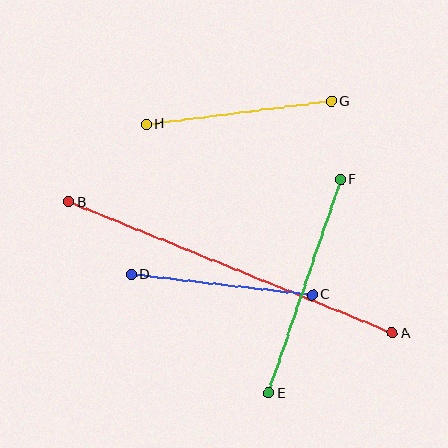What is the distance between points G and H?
The distance is approximately 187 pixels.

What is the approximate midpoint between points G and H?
The midpoint is at approximately (239, 113) pixels.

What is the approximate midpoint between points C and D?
The midpoint is at approximately (222, 285) pixels.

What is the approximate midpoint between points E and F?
The midpoint is at approximately (304, 287) pixels.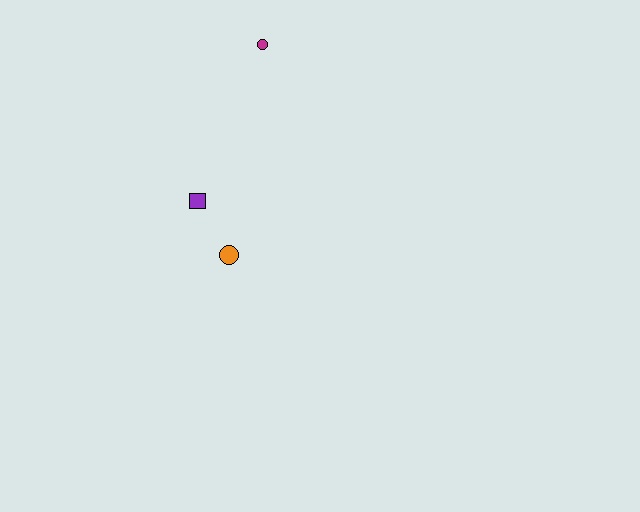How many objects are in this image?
There are 3 objects.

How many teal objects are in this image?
There are no teal objects.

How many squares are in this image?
There is 1 square.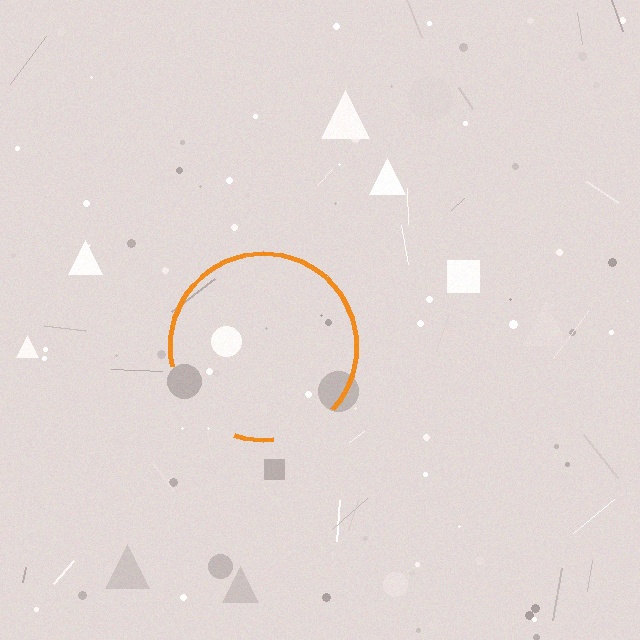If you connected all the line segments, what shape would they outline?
They would outline a circle.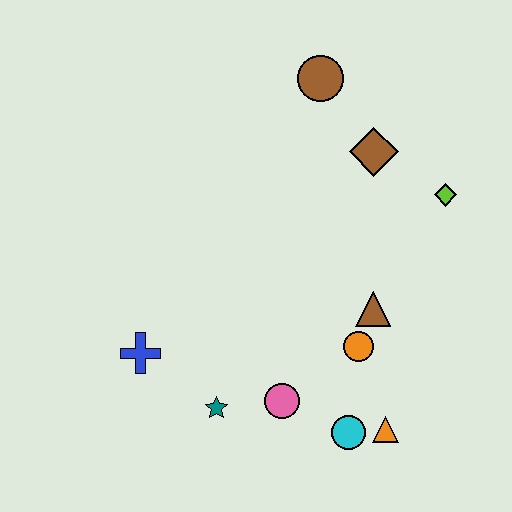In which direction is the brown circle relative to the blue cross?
The brown circle is above the blue cross.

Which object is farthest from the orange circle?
The brown circle is farthest from the orange circle.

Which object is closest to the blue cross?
The teal star is closest to the blue cross.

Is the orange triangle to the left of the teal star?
No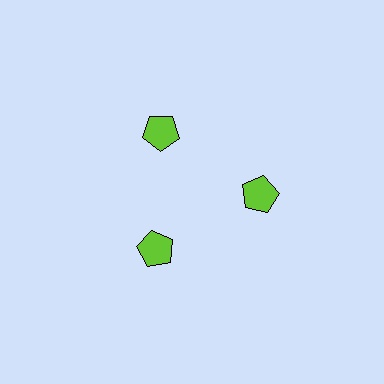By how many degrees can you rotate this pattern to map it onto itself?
The pattern maps onto itself every 120 degrees of rotation.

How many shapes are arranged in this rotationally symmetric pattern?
There are 3 shapes, arranged in 3 groups of 1.